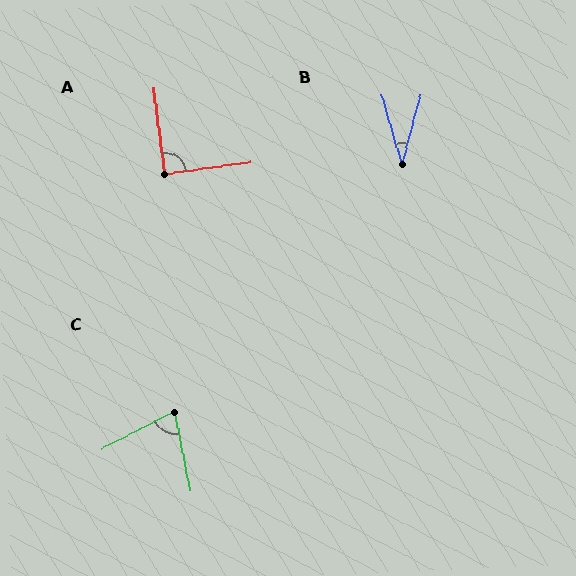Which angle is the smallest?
B, at approximately 31 degrees.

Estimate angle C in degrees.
Approximately 74 degrees.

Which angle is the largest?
A, at approximately 90 degrees.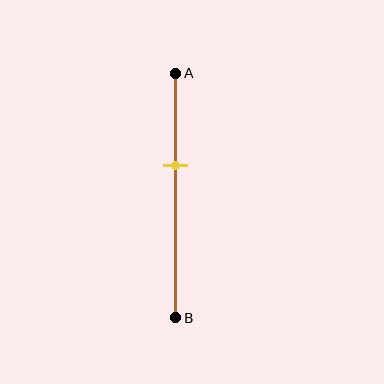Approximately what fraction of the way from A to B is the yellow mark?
The yellow mark is approximately 40% of the way from A to B.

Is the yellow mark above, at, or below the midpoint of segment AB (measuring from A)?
The yellow mark is above the midpoint of segment AB.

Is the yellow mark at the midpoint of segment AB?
No, the mark is at about 40% from A, not at the 50% midpoint.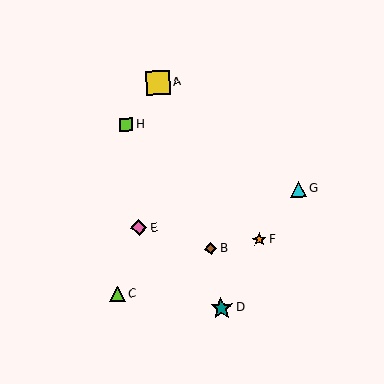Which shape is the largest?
The yellow square (labeled A) is the largest.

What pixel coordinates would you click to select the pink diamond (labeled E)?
Click at (139, 228) to select the pink diamond E.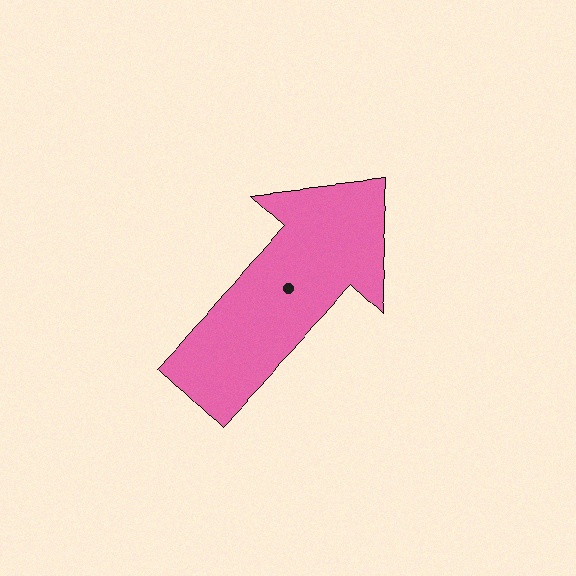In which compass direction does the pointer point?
Northeast.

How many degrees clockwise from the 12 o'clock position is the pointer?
Approximately 43 degrees.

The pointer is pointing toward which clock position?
Roughly 1 o'clock.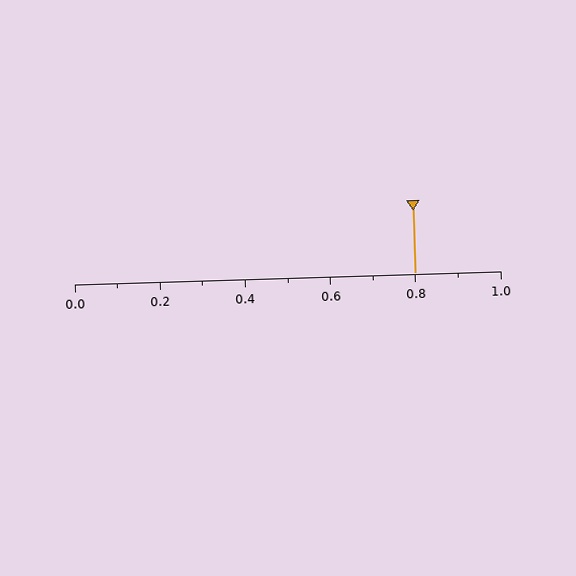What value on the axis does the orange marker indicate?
The marker indicates approximately 0.8.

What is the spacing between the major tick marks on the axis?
The major ticks are spaced 0.2 apart.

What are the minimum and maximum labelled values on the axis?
The axis runs from 0.0 to 1.0.